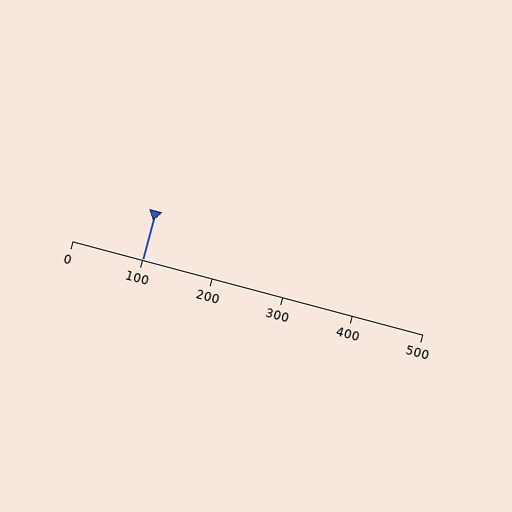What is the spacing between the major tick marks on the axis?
The major ticks are spaced 100 apart.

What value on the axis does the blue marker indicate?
The marker indicates approximately 100.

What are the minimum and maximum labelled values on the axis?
The axis runs from 0 to 500.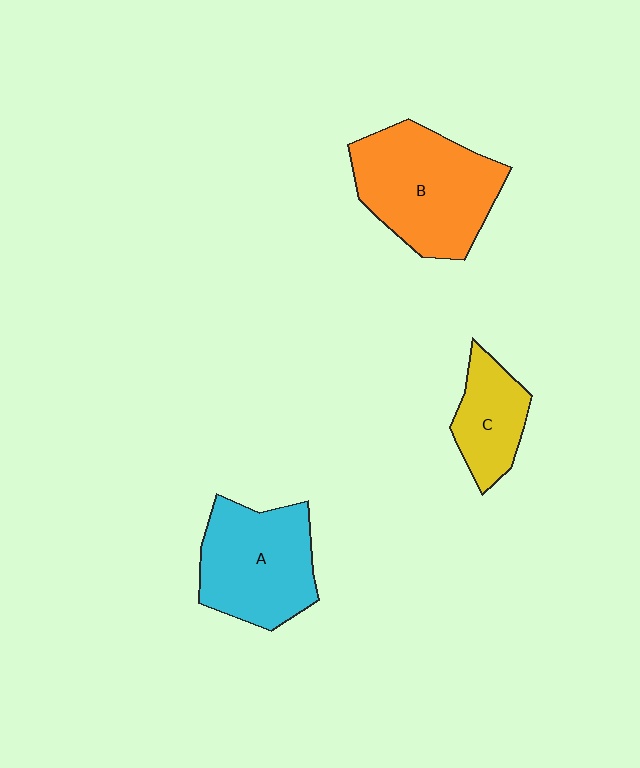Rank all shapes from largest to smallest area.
From largest to smallest: B (orange), A (cyan), C (yellow).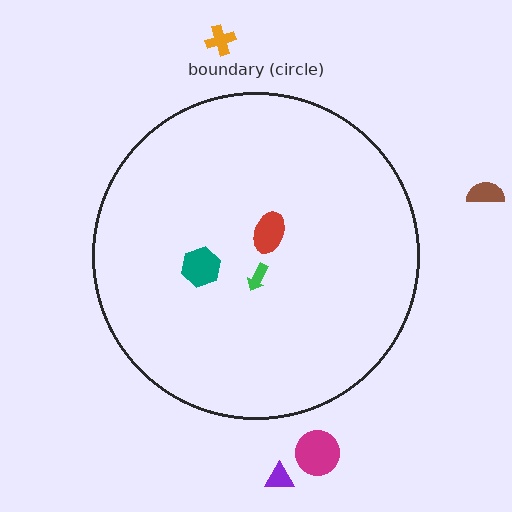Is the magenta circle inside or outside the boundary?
Outside.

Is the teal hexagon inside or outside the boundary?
Inside.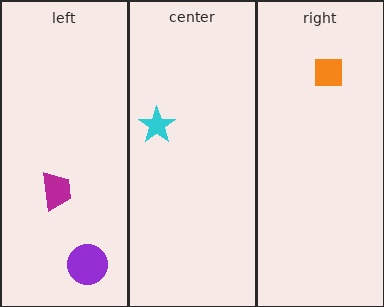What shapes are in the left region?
The purple circle, the magenta trapezoid.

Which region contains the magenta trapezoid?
The left region.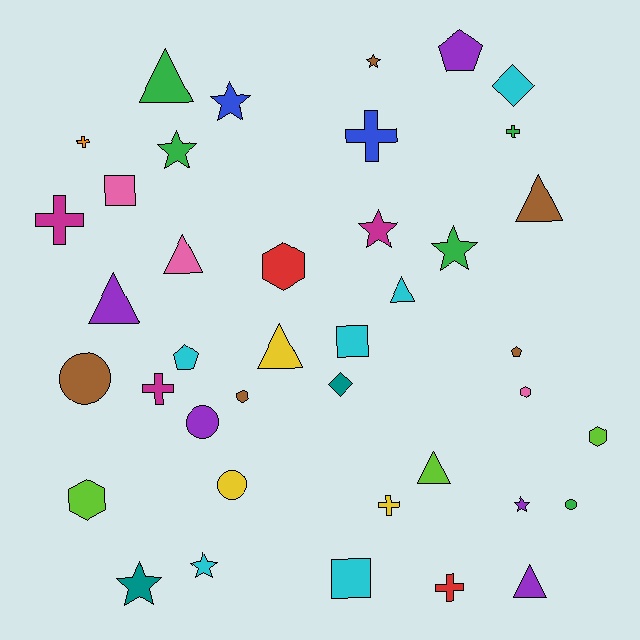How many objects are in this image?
There are 40 objects.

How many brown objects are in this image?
There are 5 brown objects.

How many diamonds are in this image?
There are 2 diamonds.